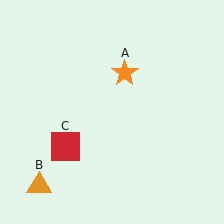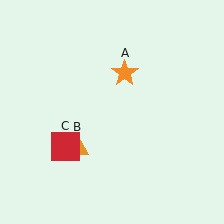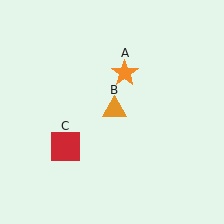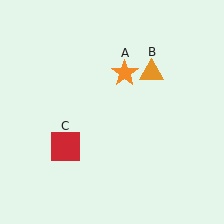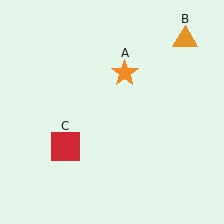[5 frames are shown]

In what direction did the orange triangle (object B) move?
The orange triangle (object B) moved up and to the right.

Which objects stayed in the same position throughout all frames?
Orange star (object A) and red square (object C) remained stationary.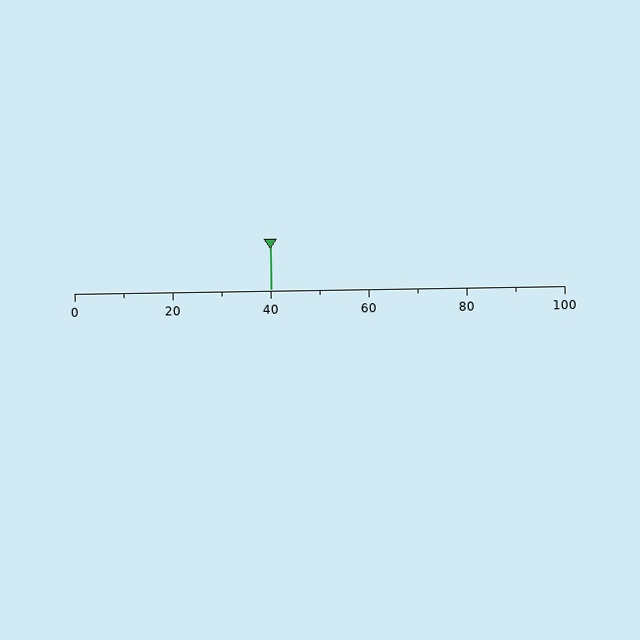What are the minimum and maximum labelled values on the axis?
The axis runs from 0 to 100.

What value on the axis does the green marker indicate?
The marker indicates approximately 40.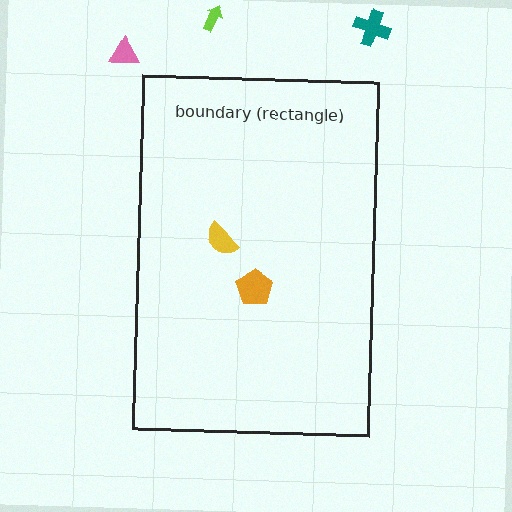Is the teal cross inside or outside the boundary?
Outside.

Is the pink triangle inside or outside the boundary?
Outside.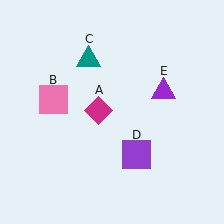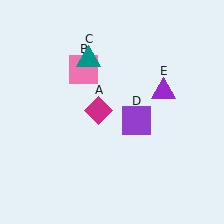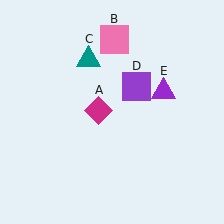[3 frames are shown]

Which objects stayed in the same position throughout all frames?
Magenta diamond (object A) and teal triangle (object C) and purple triangle (object E) remained stationary.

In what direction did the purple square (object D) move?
The purple square (object D) moved up.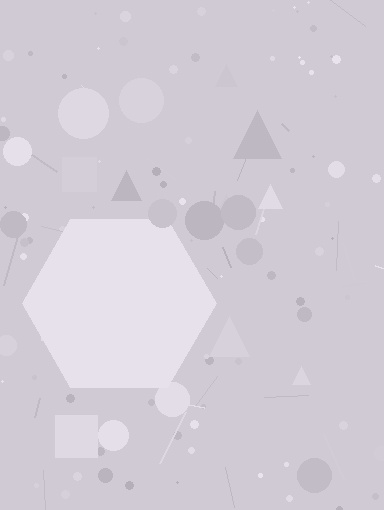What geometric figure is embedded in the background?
A hexagon is embedded in the background.